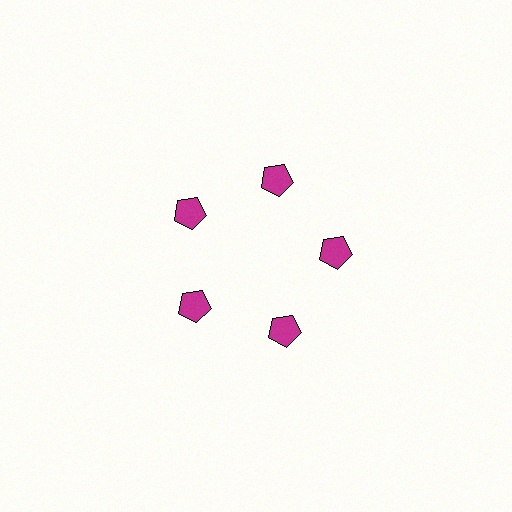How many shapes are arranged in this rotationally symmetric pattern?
There are 5 shapes, arranged in 5 groups of 1.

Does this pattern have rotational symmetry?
Yes, this pattern has 5-fold rotational symmetry. It looks the same after rotating 72 degrees around the center.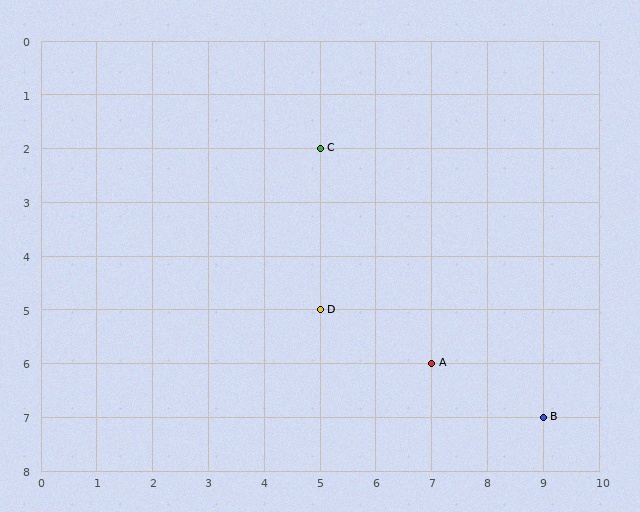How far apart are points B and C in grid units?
Points B and C are 4 columns and 5 rows apart (about 6.4 grid units diagonally).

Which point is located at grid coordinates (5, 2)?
Point C is at (5, 2).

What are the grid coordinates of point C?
Point C is at grid coordinates (5, 2).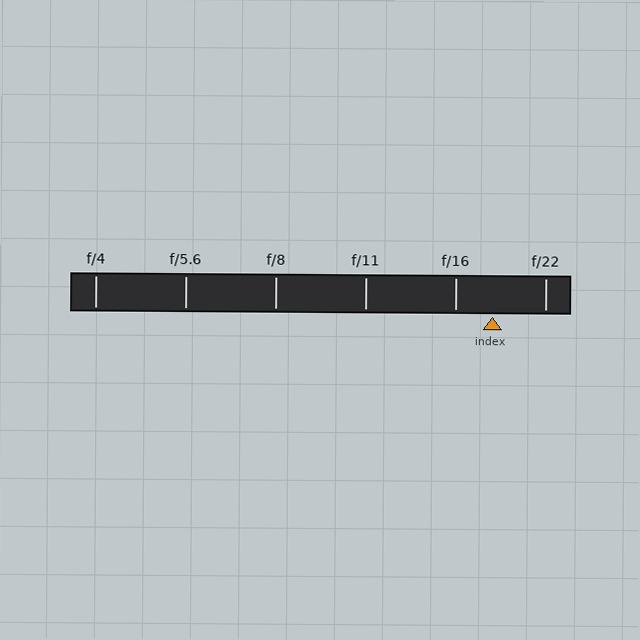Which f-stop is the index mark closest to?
The index mark is closest to f/16.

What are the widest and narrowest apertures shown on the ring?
The widest aperture shown is f/4 and the narrowest is f/22.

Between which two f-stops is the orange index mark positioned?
The index mark is between f/16 and f/22.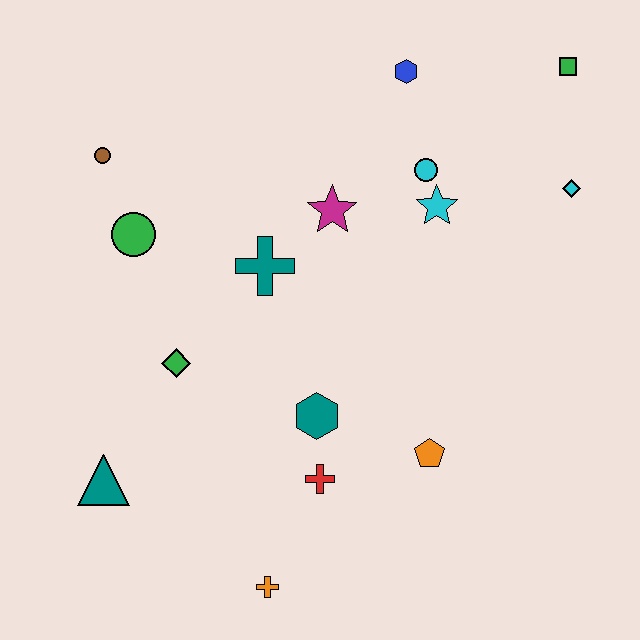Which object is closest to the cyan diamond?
The green square is closest to the cyan diamond.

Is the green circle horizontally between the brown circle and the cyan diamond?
Yes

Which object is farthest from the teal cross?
The green square is farthest from the teal cross.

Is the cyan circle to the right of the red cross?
Yes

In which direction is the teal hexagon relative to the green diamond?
The teal hexagon is to the right of the green diamond.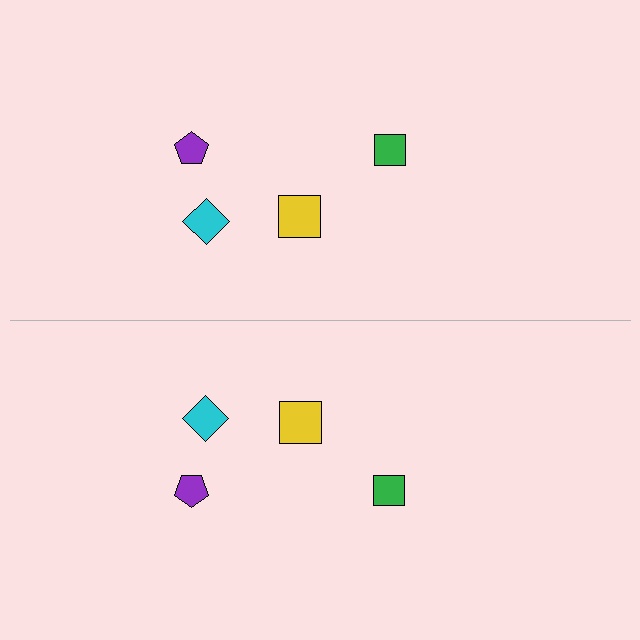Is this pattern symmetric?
Yes, this pattern has bilateral (reflection) symmetry.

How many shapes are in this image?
There are 8 shapes in this image.